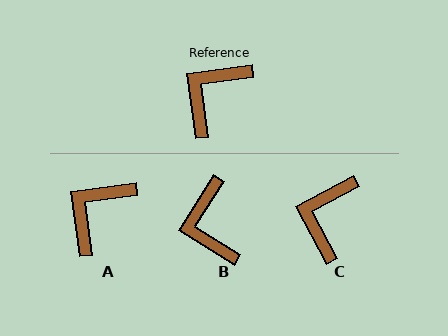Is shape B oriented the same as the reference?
No, it is off by about 50 degrees.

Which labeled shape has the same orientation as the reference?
A.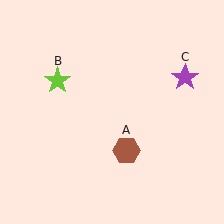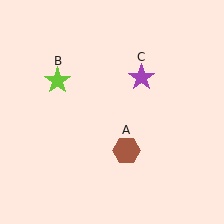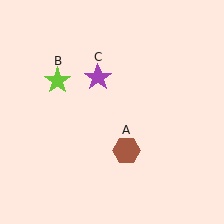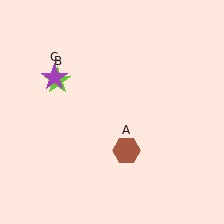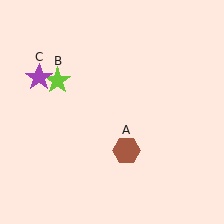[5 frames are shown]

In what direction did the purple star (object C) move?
The purple star (object C) moved left.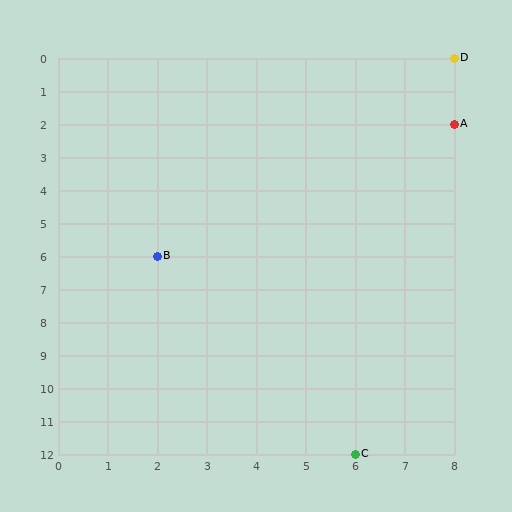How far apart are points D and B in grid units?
Points D and B are 6 columns and 6 rows apart (about 8.5 grid units diagonally).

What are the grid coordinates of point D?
Point D is at grid coordinates (8, 0).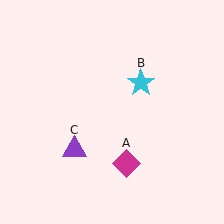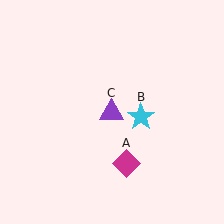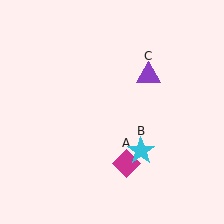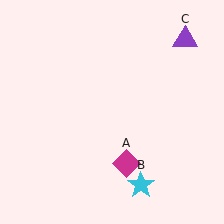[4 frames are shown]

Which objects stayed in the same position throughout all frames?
Magenta diamond (object A) remained stationary.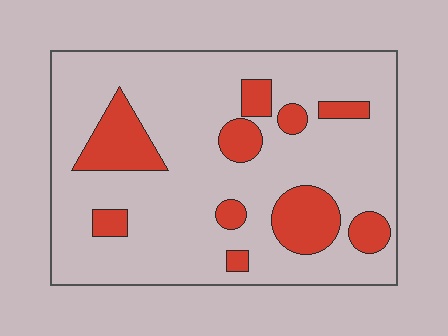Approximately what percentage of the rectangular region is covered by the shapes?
Approximately 20%.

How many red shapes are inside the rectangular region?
10.